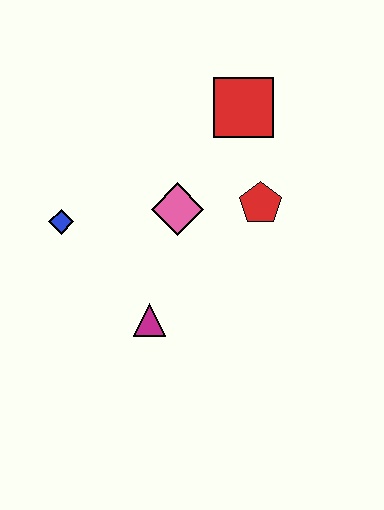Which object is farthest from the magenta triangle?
The red square is farthest from the magenta triangle.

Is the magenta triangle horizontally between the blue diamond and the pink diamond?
Yes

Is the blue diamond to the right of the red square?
No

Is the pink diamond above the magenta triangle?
Yes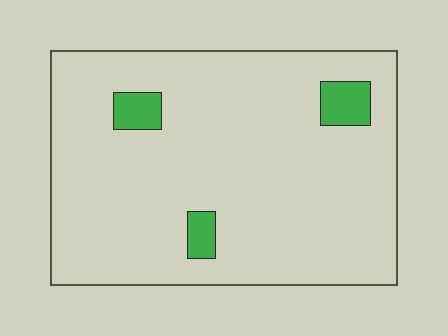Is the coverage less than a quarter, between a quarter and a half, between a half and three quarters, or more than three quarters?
Less than a quarter.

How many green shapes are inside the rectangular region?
3.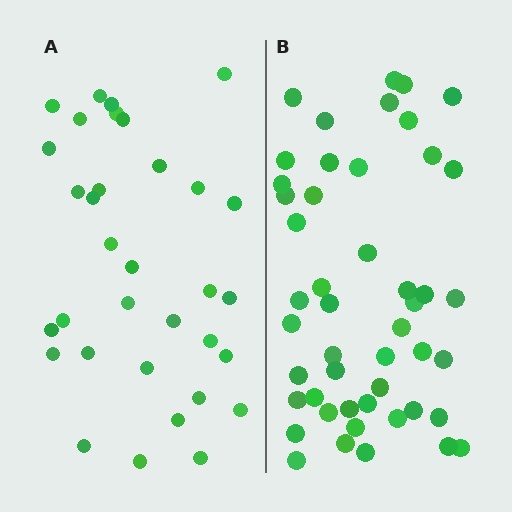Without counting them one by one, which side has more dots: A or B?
Region B (the right region) has more dots.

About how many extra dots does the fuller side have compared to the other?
Region B has approximately 15 more dots than region A.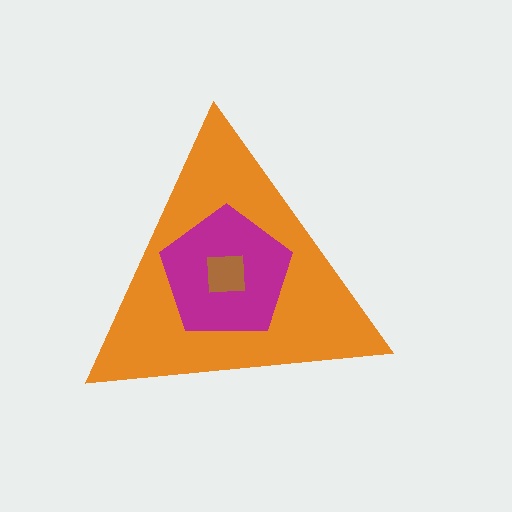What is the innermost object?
The brown square.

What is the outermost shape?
The orange triangle.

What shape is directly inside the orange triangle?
The magenta pentagon.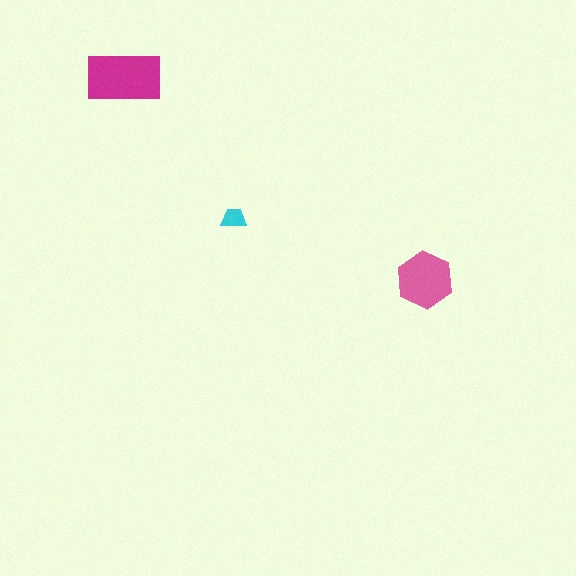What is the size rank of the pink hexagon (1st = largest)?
2nd.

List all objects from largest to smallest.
The magenta rectangle, the pink hexagon, the cyan trapezoid.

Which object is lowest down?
The pink hexagon is bottommost.